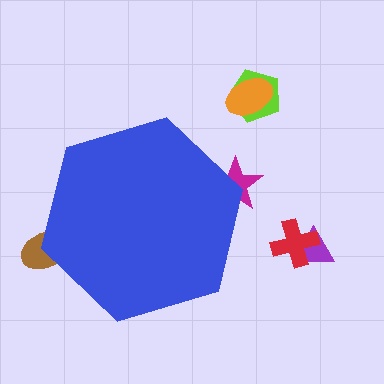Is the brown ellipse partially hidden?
Yes, the brown ellipse is partially hidden behind the blue hexagon.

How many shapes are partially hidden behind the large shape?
2 shapes are partially hidden.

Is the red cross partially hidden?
No, the red cross is fully visible.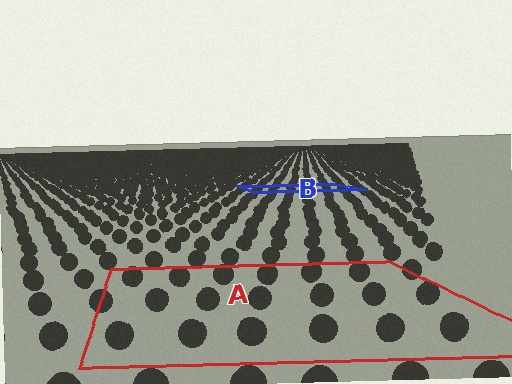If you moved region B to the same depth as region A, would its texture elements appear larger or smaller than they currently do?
They would appear larger. At a closer depth, the same texture elements are projected at a bigger on-screen size.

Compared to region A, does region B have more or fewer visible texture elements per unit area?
Region B has more texture elements per unit area — they are packed more densely because it is farther away.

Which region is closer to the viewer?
Region A is closer. The texture elements there are larger and more spread out.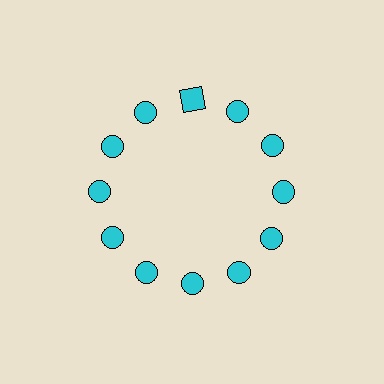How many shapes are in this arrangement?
There are 12 shapes arranged in a ring pattern.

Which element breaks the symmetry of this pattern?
The cyan square at roughly the 12 o'clock position breaks the symmetry. All other shapes are cyan circles.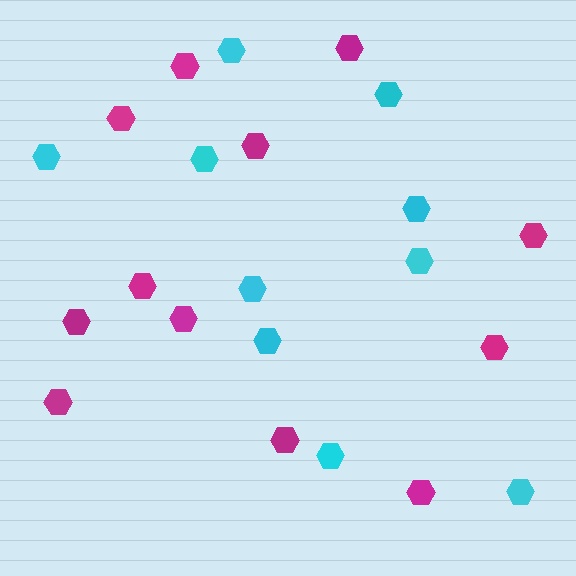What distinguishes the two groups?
There are 2 groups: one group of cyan hexagons (10) and one group of magenta hexagons (12).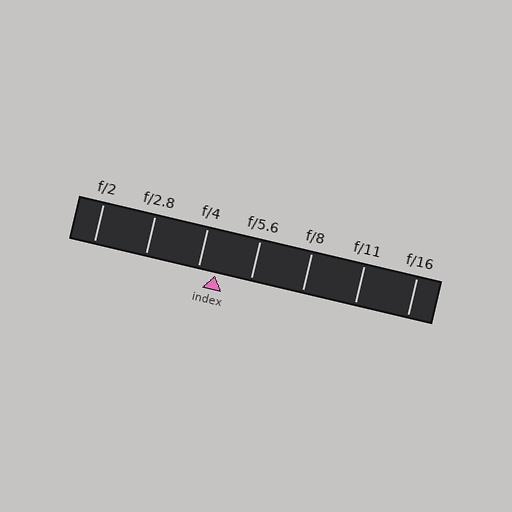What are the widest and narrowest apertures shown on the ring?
The widest aperture shown is f/2 and the narrowest is f/16.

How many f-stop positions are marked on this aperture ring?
There are 7 f-stop positions marked.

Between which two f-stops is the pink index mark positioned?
The index mark is between f/4 and f/5.6.